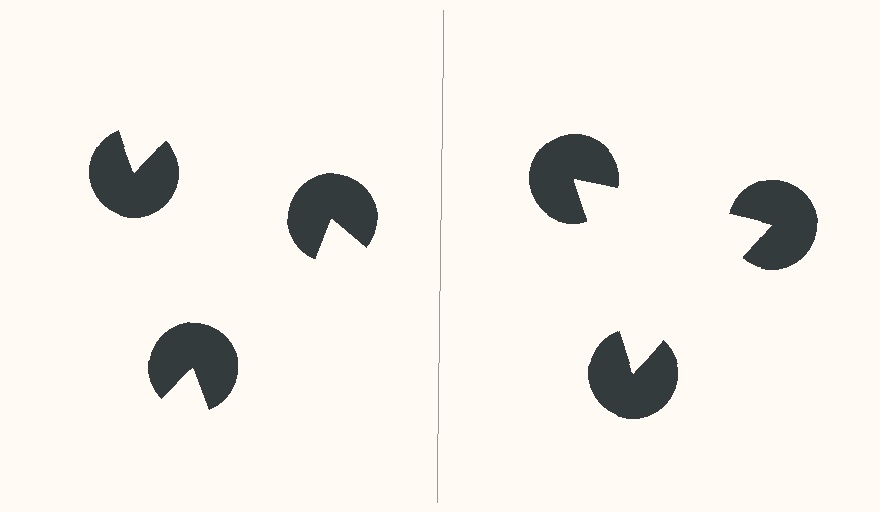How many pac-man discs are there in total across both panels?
6 — 3 on each side.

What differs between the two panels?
The pac-man discs are positioned identically on both sides; only the wedge orientations differ. On the right they align to a triangle; on the left they are misaligned.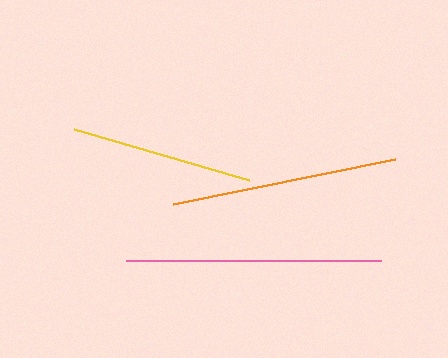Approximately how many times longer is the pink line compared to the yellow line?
The pink line is approximately 1.4 times the length of the yellow line.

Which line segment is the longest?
The pink line is the longest at approximately 255 pixels.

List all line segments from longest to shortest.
From longest to shortest: pink, orange, yellow.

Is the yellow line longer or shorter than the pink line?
The pink line is longer than the yellow line.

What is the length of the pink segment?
The pink segment is approximately 255 pixels long.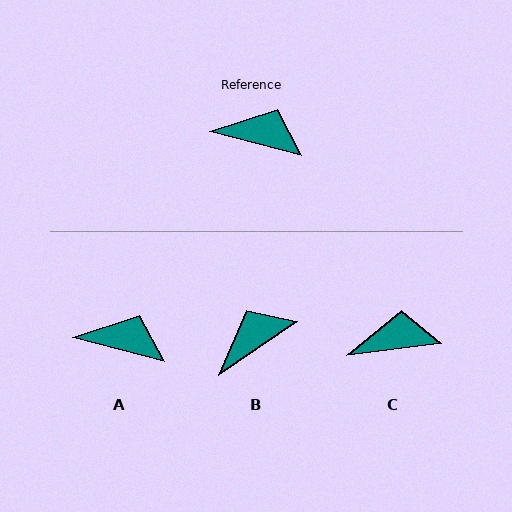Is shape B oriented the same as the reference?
No, it is off by about 49 degrees.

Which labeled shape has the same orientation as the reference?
A.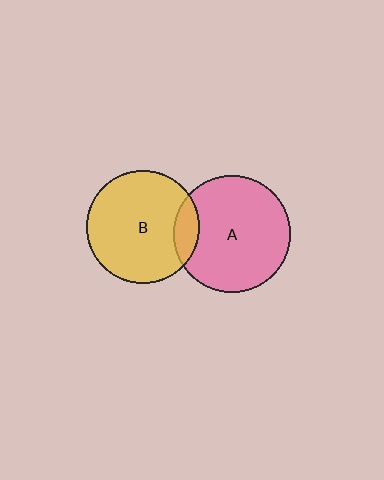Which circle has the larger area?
Circle A (pink).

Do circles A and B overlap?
Yes.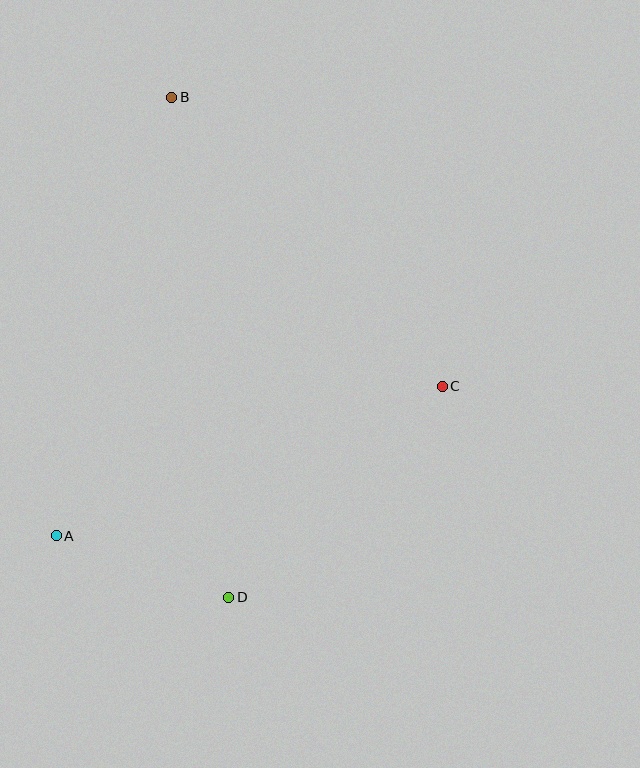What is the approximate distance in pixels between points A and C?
The distance between A and C is approximately 414 pixels.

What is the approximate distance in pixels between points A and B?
The distance between A and B is approximately 454 pixels.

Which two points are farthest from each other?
Points B and D are farthest from each other.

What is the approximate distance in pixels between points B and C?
The distance between B and C is approximately 396 pixels.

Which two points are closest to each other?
Points A and D are closest to each other.